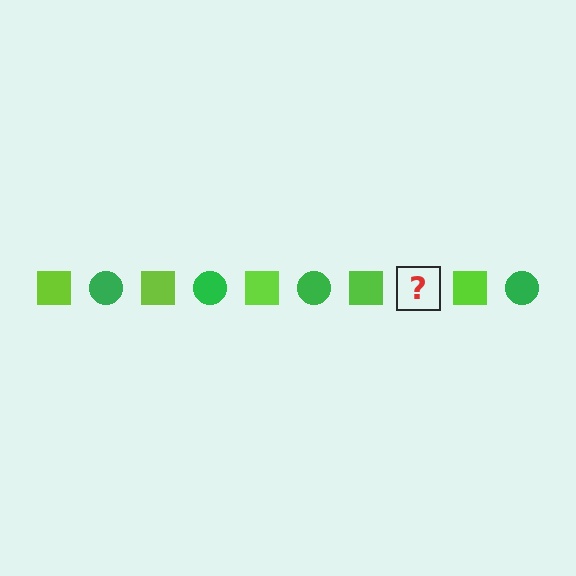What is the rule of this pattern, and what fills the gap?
The rule is that the pattern alternates between lime square and green circle. The gap should be filled with a green circle.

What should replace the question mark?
The question mark should be replaced with a green circle.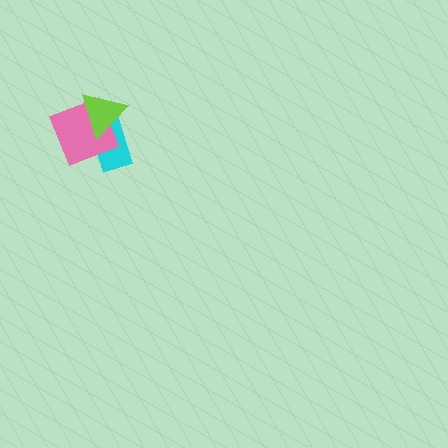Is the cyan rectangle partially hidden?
Yes, it is partially covered by another shape.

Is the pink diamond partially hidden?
Yes, it is partially covered by another shape.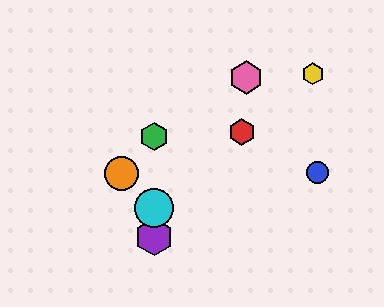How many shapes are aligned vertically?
3 shapes (the green hexagon, the purple hexagon, the cyan circle) are aligned vertically.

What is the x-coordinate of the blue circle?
The blue circle is at x≈317.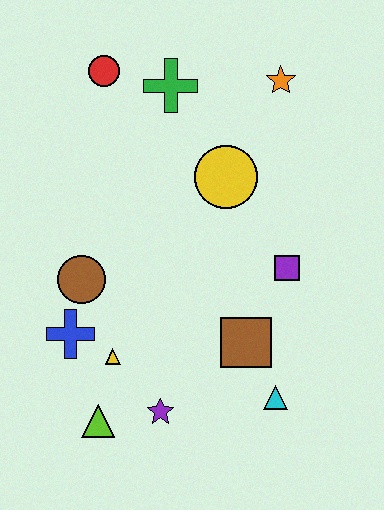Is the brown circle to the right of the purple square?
No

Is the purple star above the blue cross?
No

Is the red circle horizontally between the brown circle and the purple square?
Yes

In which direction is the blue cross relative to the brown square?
The blue cross is to the left of the brown square.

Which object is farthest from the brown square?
The red circle is farthest from the brown square.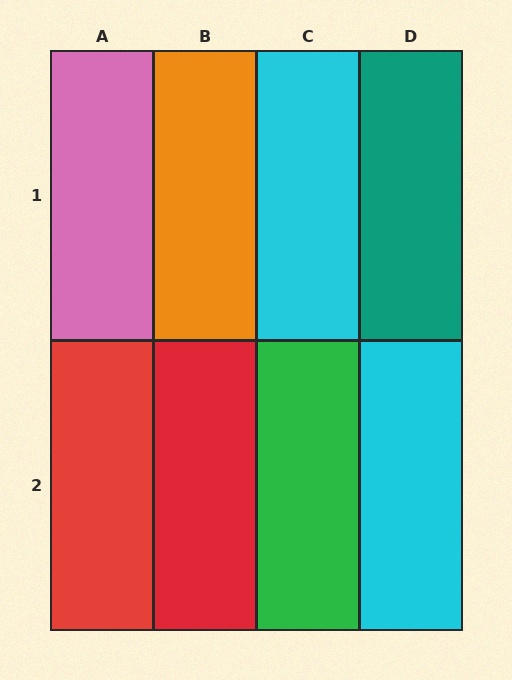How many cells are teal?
1 cell is teal.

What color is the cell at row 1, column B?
Orange.